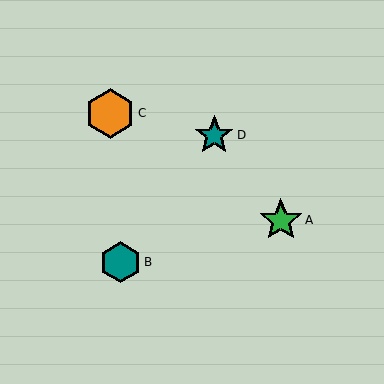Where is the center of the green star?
The center of the green star is at (281, 220).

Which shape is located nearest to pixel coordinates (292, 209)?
The green star (labeled A) at (281, 220) is nearest to that location.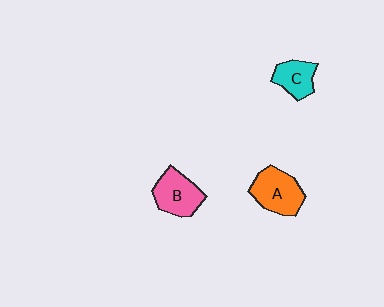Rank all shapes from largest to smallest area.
From largest to smallest: A (orange), B (pink), C (cyan).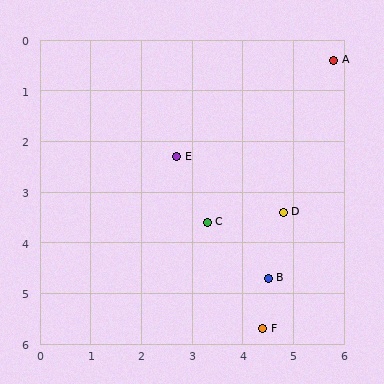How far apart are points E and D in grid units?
Points E and D are about 2.4 grid units apart.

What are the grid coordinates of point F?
Point F is at approximately (4.4, 5.7).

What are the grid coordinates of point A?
Point A is at approximately (5.8, 0.4).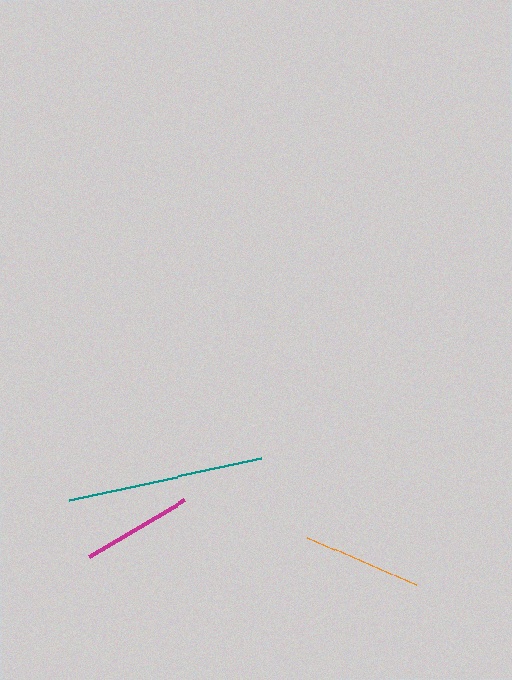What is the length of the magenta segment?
The magenta segment is approximately 110 pixels long.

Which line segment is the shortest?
The magenta line is the shortest at approximately 110 pixels.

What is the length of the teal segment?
The teal segment is approximately 196 pixels long.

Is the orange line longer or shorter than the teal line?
The teal line is longer than the orange line.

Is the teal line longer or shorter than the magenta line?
The teal line is longer than the magenta line.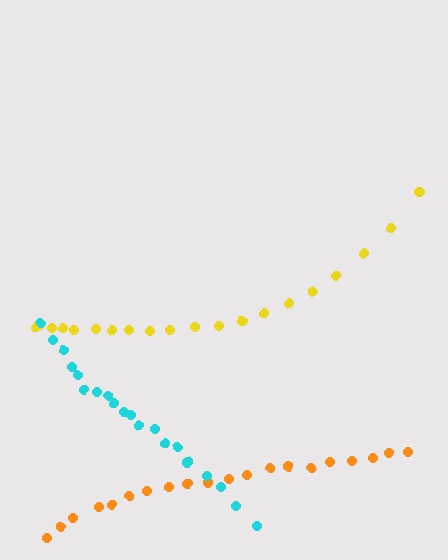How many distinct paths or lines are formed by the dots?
There are 3 distinct paths.